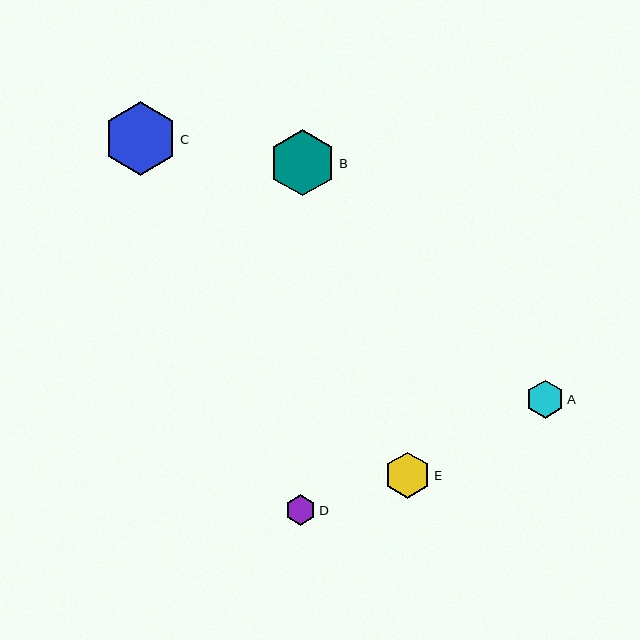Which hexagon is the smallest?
Hexagon D is the smallest with a size of approximately 31 pixels.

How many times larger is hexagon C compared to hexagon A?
Hexagon C is approximately 1.9 times the size of hexagon A.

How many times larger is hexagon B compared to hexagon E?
Hexagon B is approximately 1.4 times the size of hexagon E.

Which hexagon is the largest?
Hexagon C is the largest with a size of approximately 73 pixels.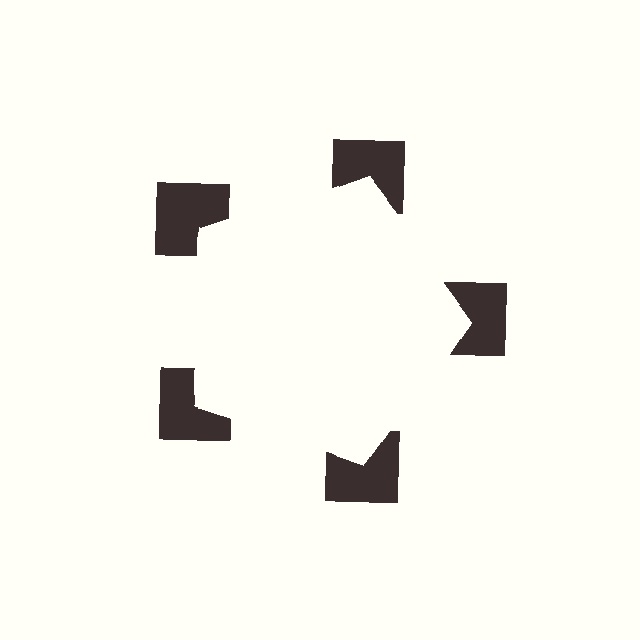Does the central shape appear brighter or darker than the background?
It typically appears slightly brighter than the background, even though no actual brightness change is drawn.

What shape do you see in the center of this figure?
An illusory pentagon — its edges are inferred from the aligned wedge cuts in the notched squares, not physically drawn.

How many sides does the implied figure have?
5 sides.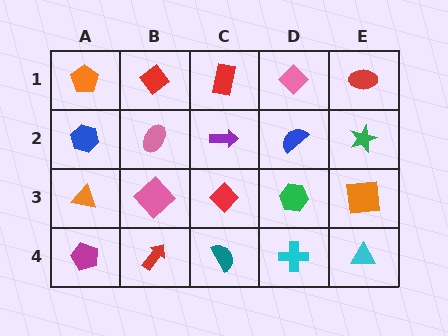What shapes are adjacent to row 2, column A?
An orange pentagon (row 1, column A), an orange triangle (row 3, column A), a pink ellipse (row 2, column B).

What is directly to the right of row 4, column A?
A red arrow.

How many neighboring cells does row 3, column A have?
3.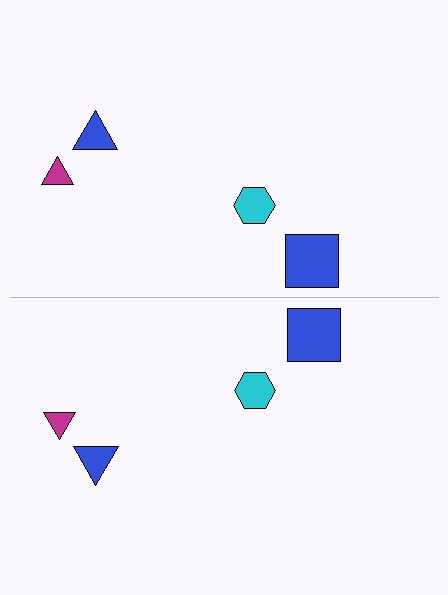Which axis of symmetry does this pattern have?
The pattern has a horizontal axis of symmetry running through the center of the image.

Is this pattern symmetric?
Yes, this pattern has bilateral (reflection) symmetry.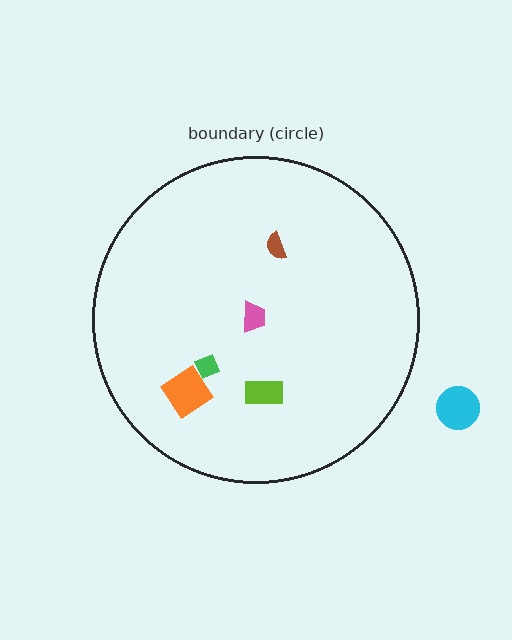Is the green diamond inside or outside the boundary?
Inside.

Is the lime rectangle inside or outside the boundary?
Inside.